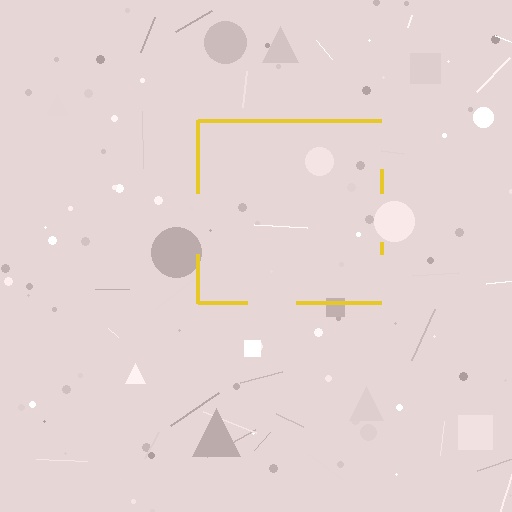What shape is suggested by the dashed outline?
The dashed outline suggests a square.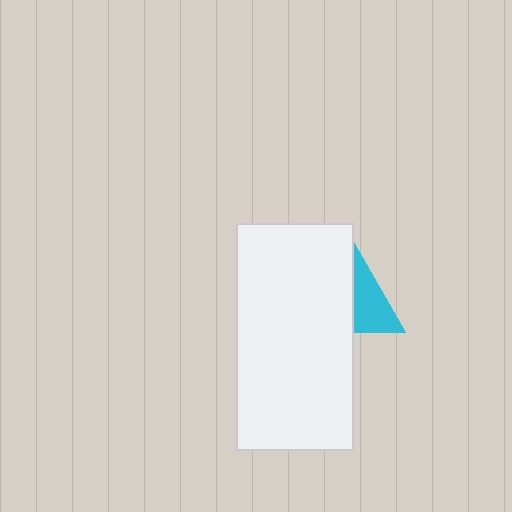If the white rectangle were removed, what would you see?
You would see the complete cyan triangle.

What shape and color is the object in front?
The object in front is a white rectangle.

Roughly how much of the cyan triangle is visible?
A small part of it is visible (roughly 45%).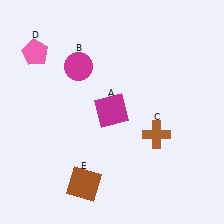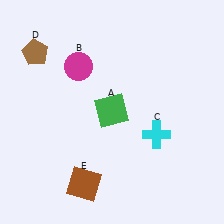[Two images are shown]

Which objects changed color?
A changed from magenta to green. C changed from brown to cyan. D changed from pink to brown.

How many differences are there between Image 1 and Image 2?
There are 3 differences between the two images.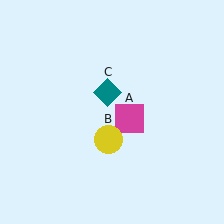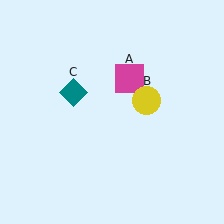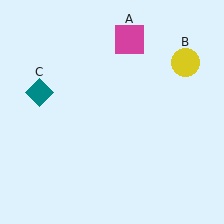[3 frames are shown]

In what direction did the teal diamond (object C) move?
The teal diamond (object C) moved left.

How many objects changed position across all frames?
3 objects changed position: magenta square (object A), yellow circle (object B), teal diamond (object C).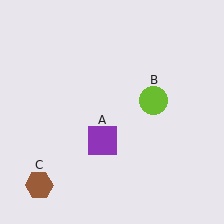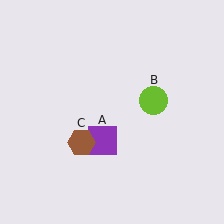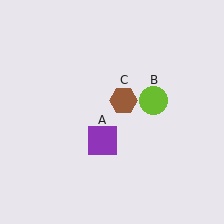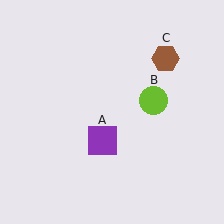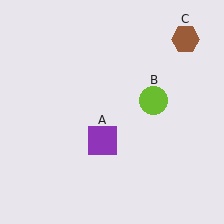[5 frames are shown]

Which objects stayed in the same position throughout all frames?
Purple square (object A) and lime circle (object B) remained stationary.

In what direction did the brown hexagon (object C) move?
The brown hexagon (object C) moved up and to the right.